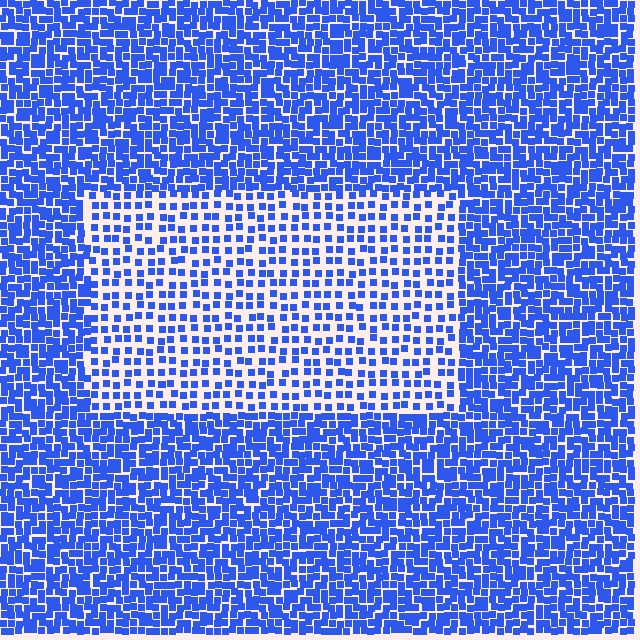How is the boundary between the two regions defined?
The boundary is defined by a change in element density (approximately 2.1x ratio). All elements are the same color, size, and shape.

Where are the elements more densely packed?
The elements are more densely packed outside the rectangle boundary.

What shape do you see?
I see a rectangle.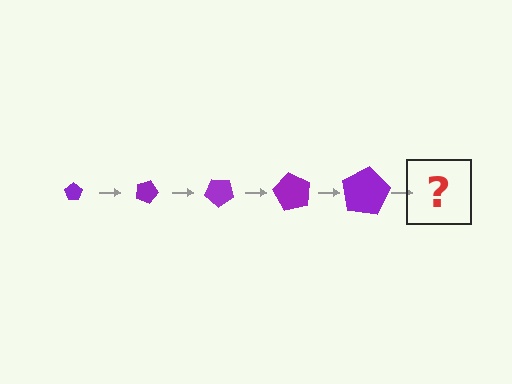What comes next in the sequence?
The next element should be a pentagon, larger than the previous one and rotated 100 degrees from the start.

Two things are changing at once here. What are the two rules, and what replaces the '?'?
The two rules are that the pentagon grows larger each step and it rotates 20 degrees each step. The '?' should be a pentagon, larger than the previous one and rotated 100 degrees from the start.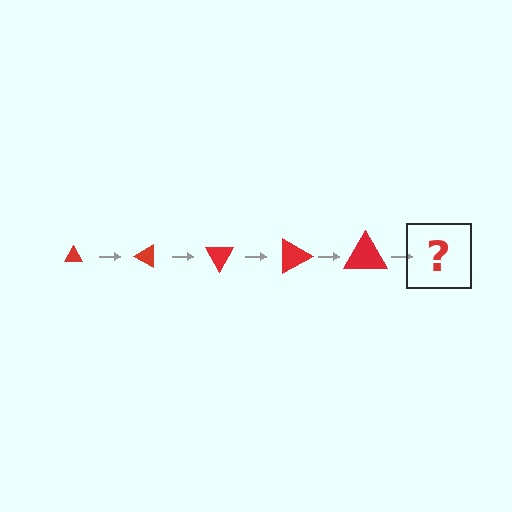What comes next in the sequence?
The next element should be a triangle, larger than the previous one and rotated 150 degrees from the start.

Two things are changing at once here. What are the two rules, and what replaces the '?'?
The two rules are that the triangle grows larger each step and it rotates 30 degrees each step. The '?' should be a triangle, larger than the previous one and rotated 150 degrees from the start.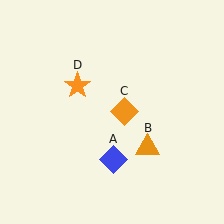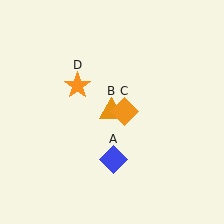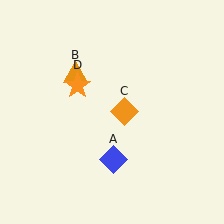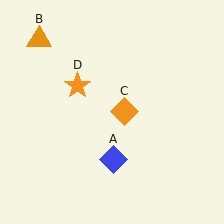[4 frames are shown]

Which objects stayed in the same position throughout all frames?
Blue diamond (object A) and orange diamond (object C) and orange star (object D) remained stationary.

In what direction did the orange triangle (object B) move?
The orange triangle (object B) moved up and to the left.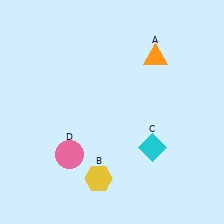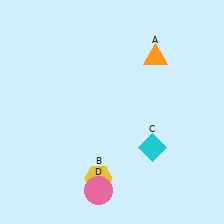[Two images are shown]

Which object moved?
The pink circle (D) moved down.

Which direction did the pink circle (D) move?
The pink circle (D) moved down.